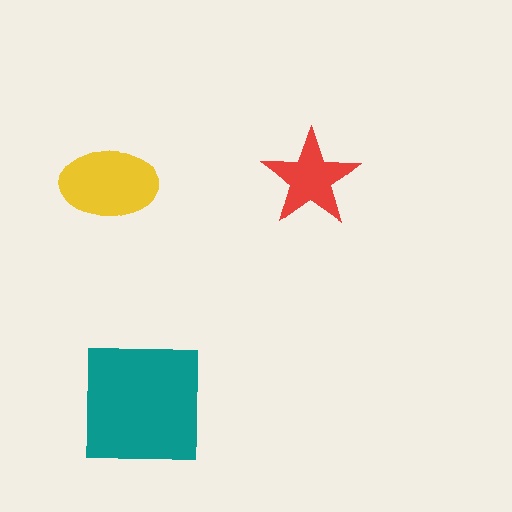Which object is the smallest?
The red star.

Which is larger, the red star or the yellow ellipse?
The yellow ellipse.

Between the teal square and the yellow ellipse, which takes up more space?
The teal square.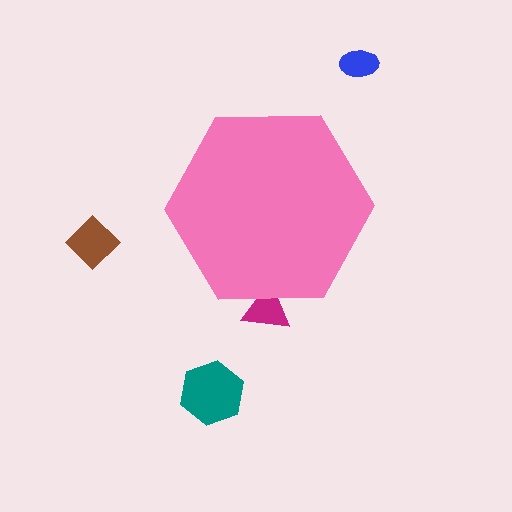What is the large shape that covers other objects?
A pink hexagon.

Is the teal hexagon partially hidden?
No, the teal hexagon is fully visible.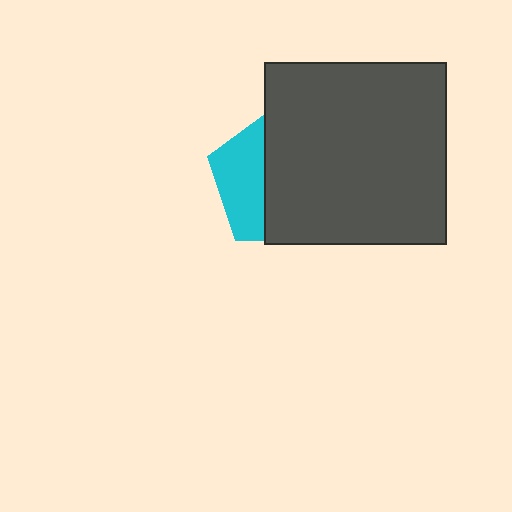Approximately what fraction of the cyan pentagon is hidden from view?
Roughly 65% of the cyan pentagon is hidden behind the dark gray square.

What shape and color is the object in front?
The object in front is a dark gray square.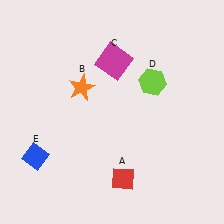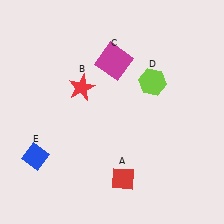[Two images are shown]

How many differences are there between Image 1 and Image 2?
There is 1 difference between the two images.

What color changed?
The star (B) changed from orange in Image 1 to red in Image 2.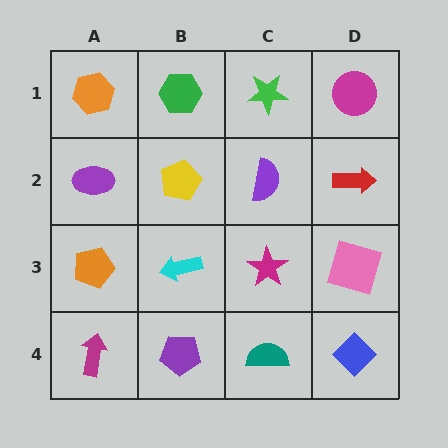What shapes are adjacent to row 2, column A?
An orange hexagon (row 1, column A), an orange pentagon (row 3, column A), a yellow pentagon (row 2, column B).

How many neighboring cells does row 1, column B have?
3.